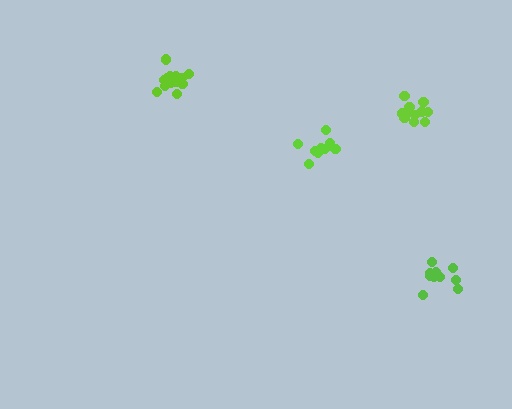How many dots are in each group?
Group 1: 10 dots, Group 2: 11 dots, Group 3: 13 dots, Group 4: 11 dots (45 total).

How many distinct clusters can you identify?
There are 4 distinct clusters.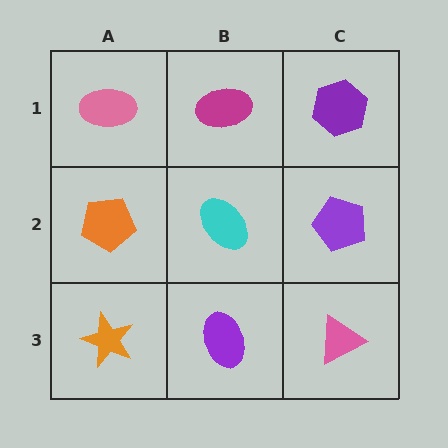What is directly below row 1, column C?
A purple pentagon.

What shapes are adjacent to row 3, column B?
A cyan ellipse (row 2, column B), an orange star (row 3, column A), a pink triangle (row 3, column C).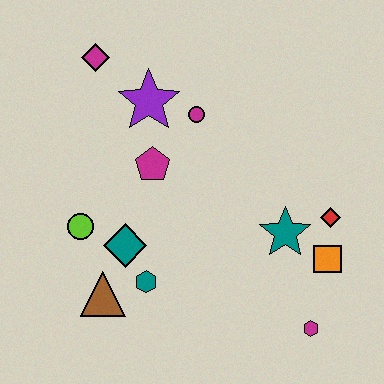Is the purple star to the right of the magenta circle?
No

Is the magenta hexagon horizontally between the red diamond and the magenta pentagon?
Yes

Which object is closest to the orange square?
The red diamond is closest to the orange square.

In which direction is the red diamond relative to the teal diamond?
The red diamond is to the right of the teal diamond.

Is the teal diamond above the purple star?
No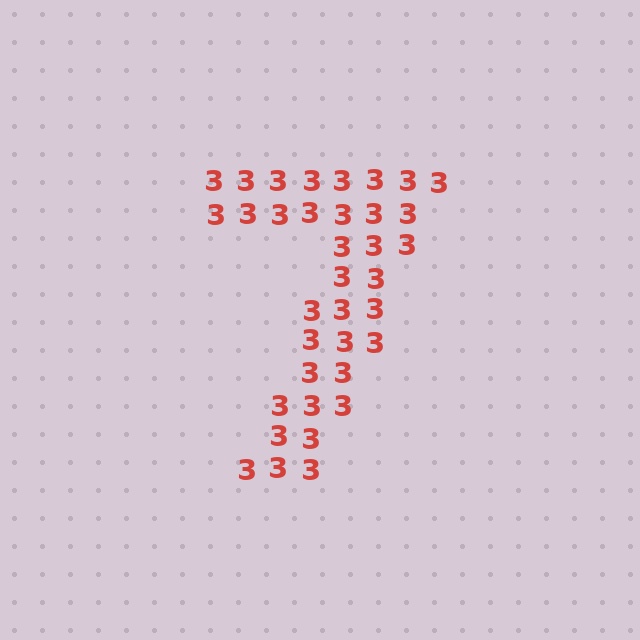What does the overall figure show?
The overall figure shows the digit 7.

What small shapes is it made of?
It is made of small digit 3's.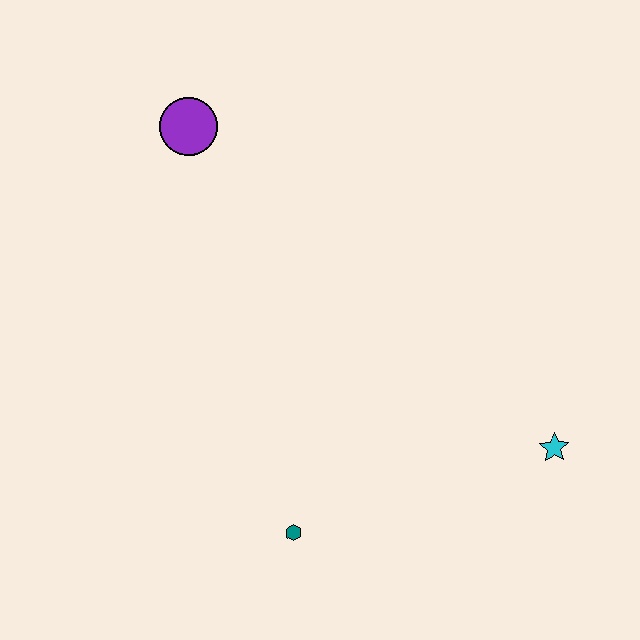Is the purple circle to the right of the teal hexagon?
No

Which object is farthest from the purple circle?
The cyan star is farthest from the purple circle.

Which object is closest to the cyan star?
The teal hexagon is closest to the cyan star.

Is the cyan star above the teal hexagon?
Yes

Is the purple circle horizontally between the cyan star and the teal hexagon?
No